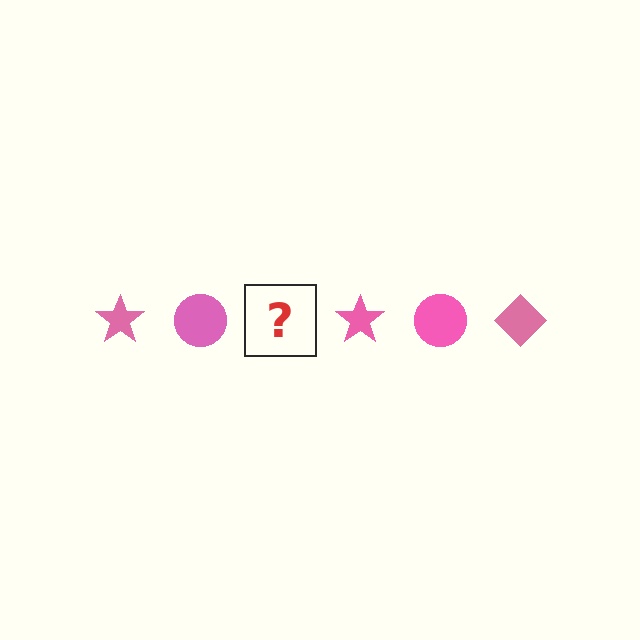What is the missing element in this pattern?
The missing element is a pink diamond.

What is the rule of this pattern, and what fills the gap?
The rule is that the pattern cycles through star, circle, diamond shapes in pink. The gap should be filled with a pink diamond.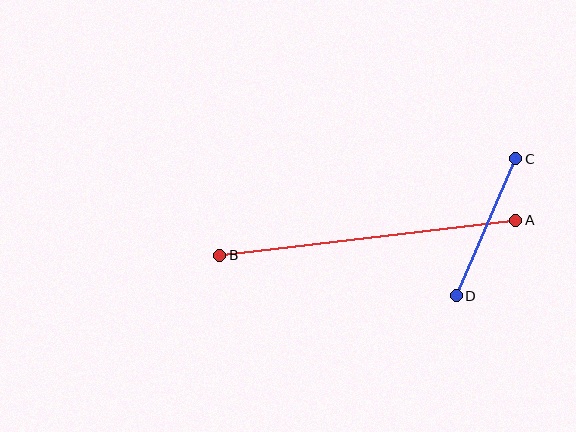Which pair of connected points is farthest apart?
Points A and B are farthest apart.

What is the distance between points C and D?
The distance is approximately 150 pixels.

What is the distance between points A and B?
The distance is approximately 298 pixels.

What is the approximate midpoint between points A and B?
The midpoint is at approximately (368, 238) pixels.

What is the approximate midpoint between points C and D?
The midpoint is at approximately (486, 227) pixels.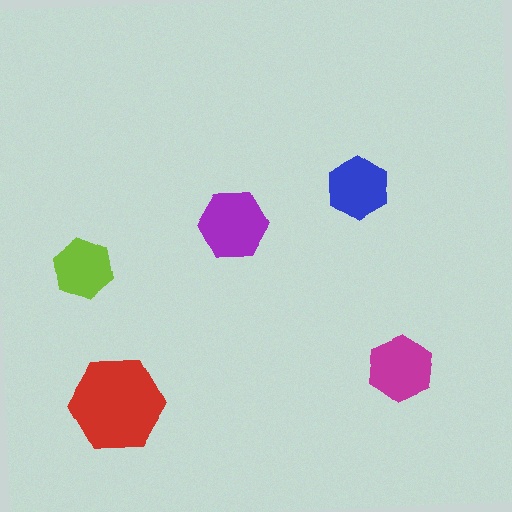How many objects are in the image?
There are 5 objects in the image.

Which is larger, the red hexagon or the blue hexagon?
The red one.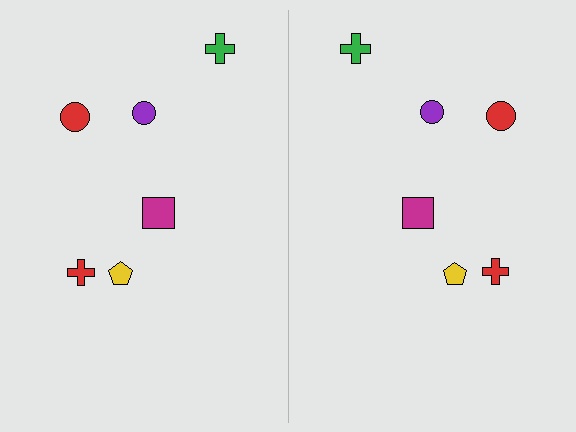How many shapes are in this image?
There are 12 shapes in this image.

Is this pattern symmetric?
Yes, this pattern has bilateral (reflection) symmetry.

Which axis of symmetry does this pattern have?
The pattern has a vertical axis of symmetry running through the center of the image.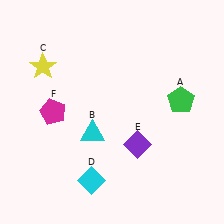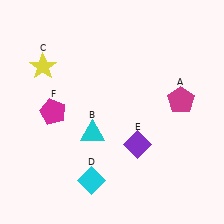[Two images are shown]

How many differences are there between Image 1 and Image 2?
There is 1 difference between the two images.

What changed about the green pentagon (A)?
In Image 1, A is green. In Image 2, it changed to magenta.